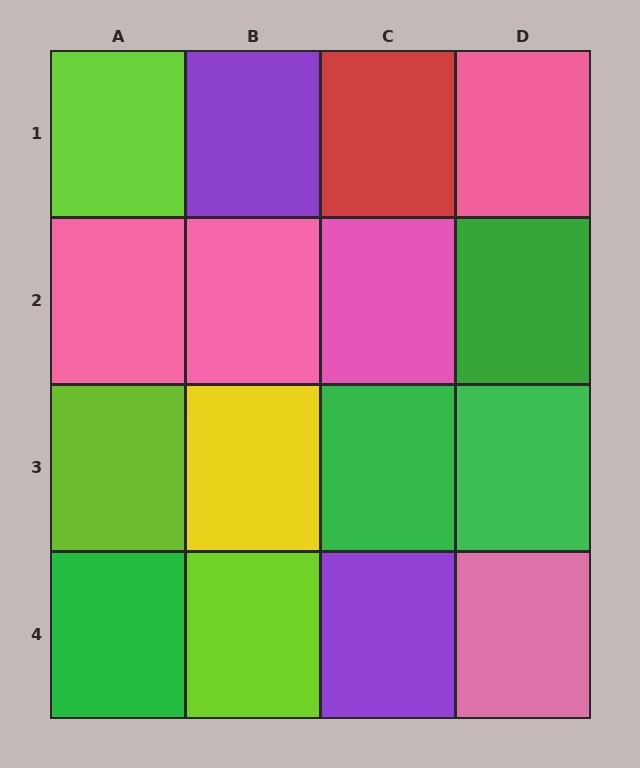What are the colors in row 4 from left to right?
Green, lime, purple, pink.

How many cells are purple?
2 cells are purple.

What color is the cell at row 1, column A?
Lime.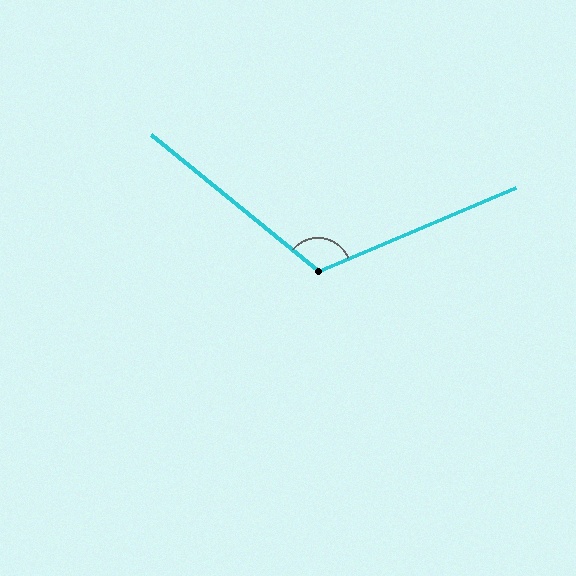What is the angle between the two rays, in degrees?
Approximately 118 degrees.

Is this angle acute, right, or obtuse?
It is obtuse.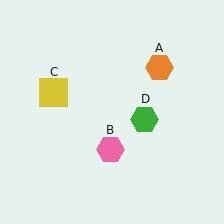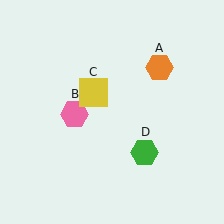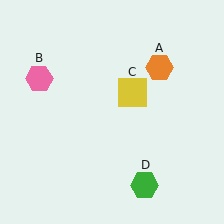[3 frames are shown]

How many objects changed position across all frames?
3 objects changed position: pink hexagon (object B), yellow square (object C), green hexagon (object D).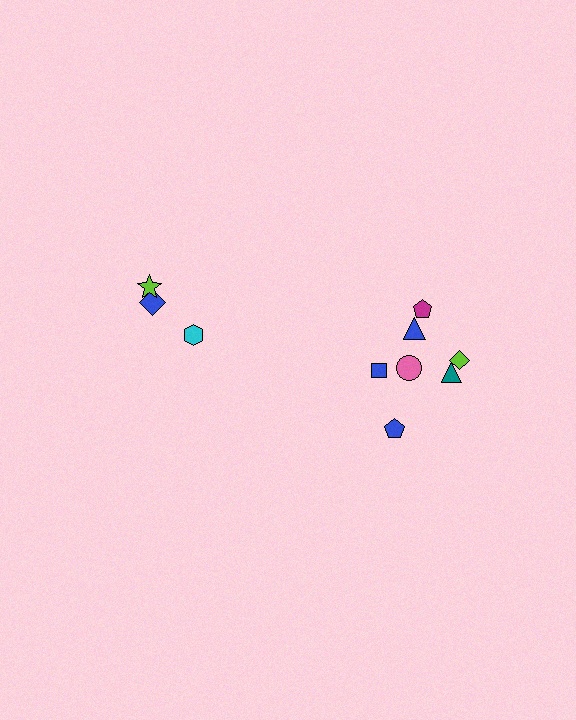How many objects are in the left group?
There are 3 objects.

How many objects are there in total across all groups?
There are 10 objects.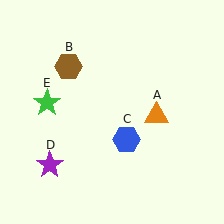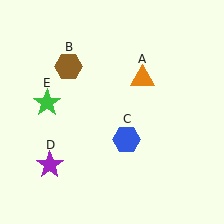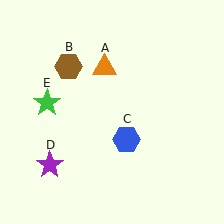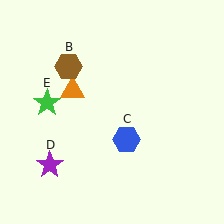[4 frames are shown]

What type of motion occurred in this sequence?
The orange triangle (object A) rotated counterclockwise around the center of the scene.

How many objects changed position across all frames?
1 object changed position: orange triangle (object A).